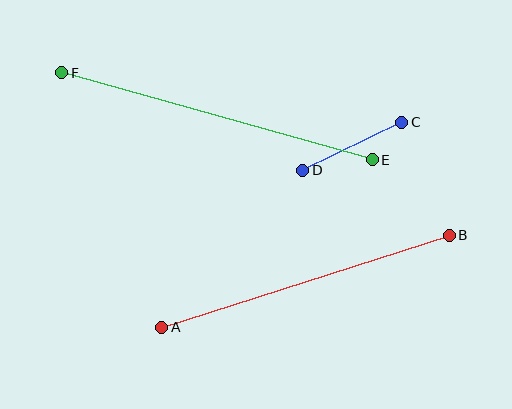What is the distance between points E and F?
The distance is approximately 322 pixels.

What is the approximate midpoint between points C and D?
The midpoint is at approximately (352, 146) pixels.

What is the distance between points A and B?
The distance is approximately 302 pixels.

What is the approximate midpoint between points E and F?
The midpoint is at approximately (217, 116) pixels.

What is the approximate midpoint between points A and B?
The midpoint is at approximately (306, 281) pixels.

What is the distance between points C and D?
The distance is approximately 110 pixels.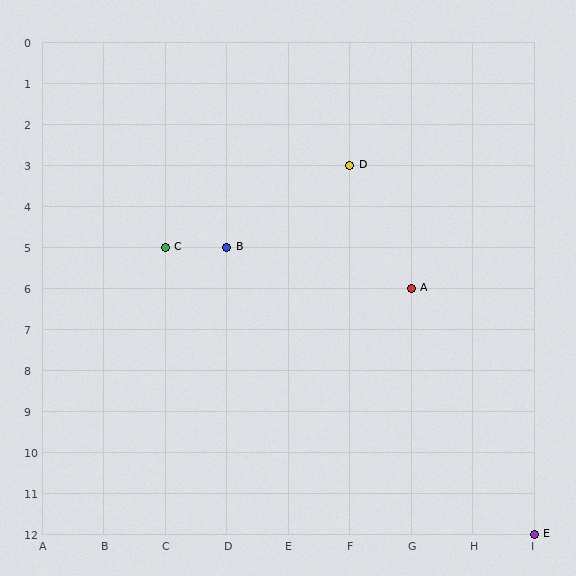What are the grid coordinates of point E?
Point E is at grid coordinates (I, 12).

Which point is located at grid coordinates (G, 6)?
Point A is at (G, 6).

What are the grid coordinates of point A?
Point A is at grid coordinates (G, 6).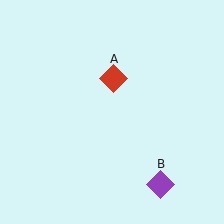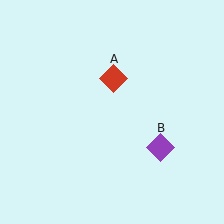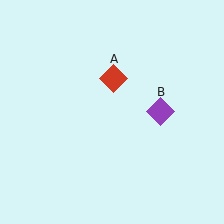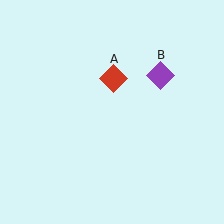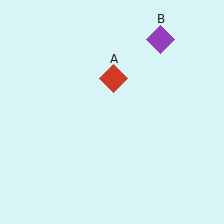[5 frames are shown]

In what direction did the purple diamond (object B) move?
The purple diamond (object B) moved up.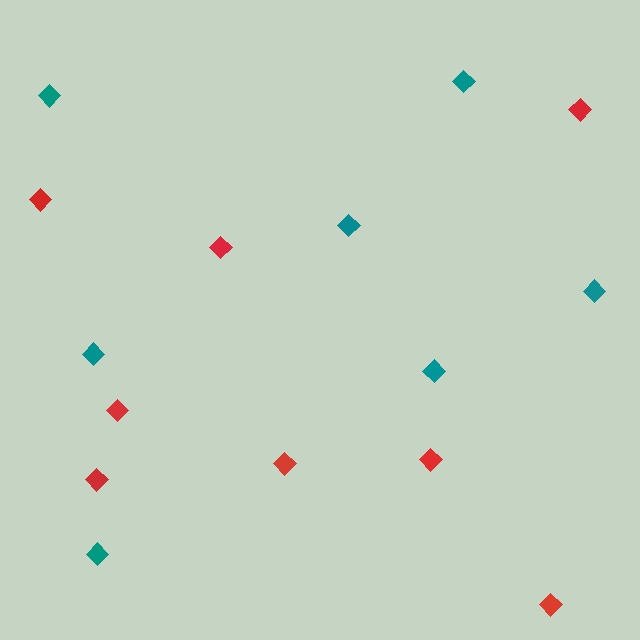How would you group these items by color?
There are 2 groups: one group of red diamonds (8) and one group of teal diamonds (7).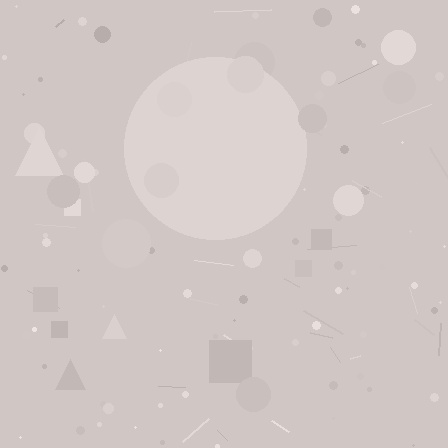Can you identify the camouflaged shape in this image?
The camouflaged shape is a circle.